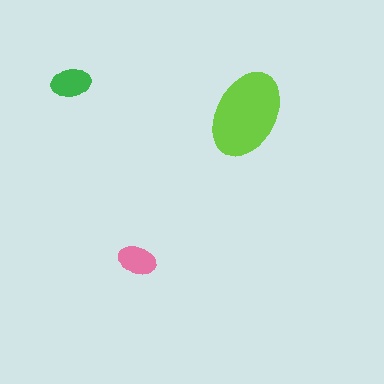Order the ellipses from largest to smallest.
the lime one, the green one, the pink one.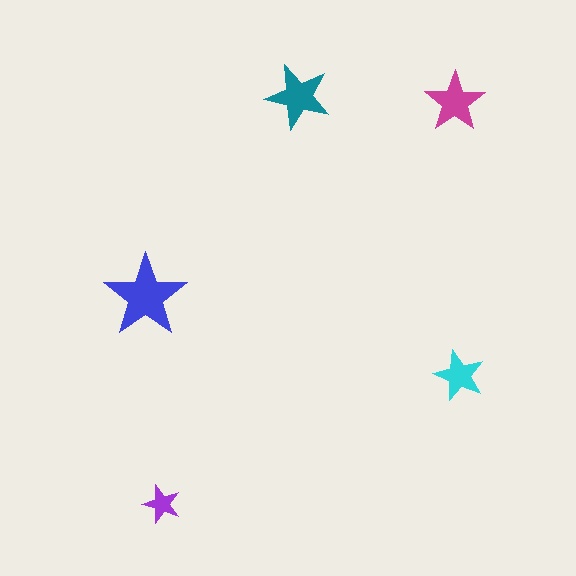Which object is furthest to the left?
The blue star is leftmost.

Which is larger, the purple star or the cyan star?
The cyan one.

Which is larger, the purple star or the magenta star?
The magenta one.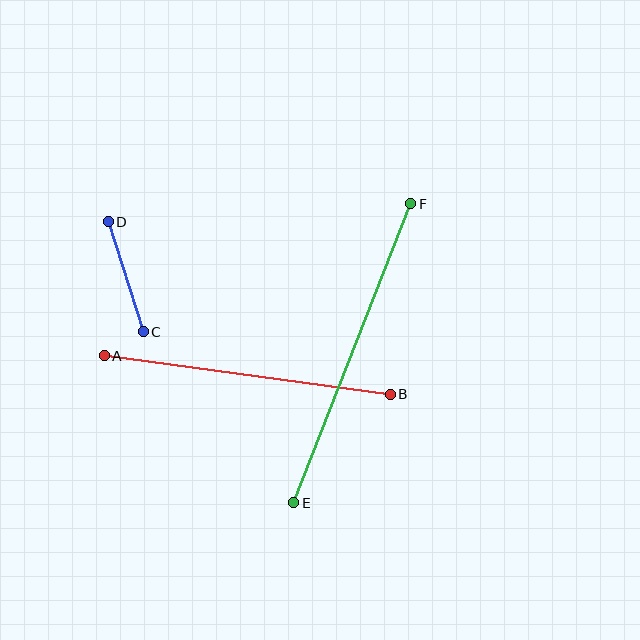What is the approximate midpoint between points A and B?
The midpoint is at approximately (247, 375) pixels.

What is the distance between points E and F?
The distance is approximately 321 pixels.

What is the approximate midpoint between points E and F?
The midpoint is at approximately (352, 353) pixels.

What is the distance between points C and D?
The distance is approximately 115 pixels.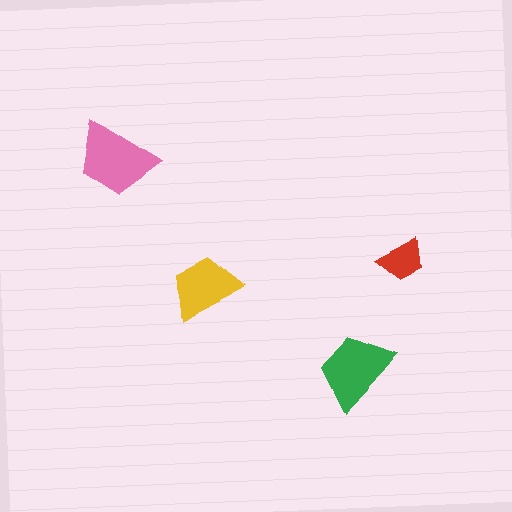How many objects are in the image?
There are 4 objects in the image.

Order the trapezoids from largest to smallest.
the pink one, the green one, the yellow one, the red one.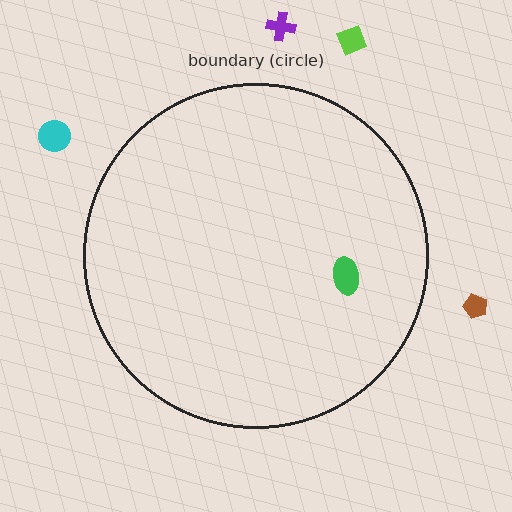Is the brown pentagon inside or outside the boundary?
Outside.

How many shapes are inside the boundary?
1 inside, 4 outside.